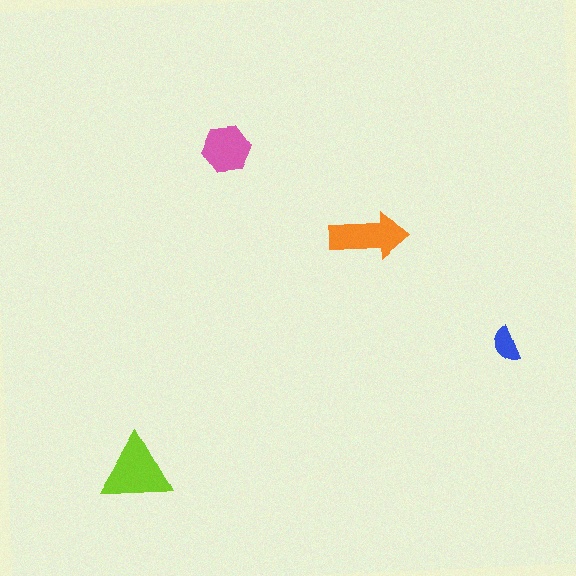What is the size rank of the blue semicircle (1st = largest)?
4th.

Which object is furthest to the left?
The lime triangle is leftmost.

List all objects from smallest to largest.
The blue semicircle, the pink hexagon, the orange arrow, the lime triangle.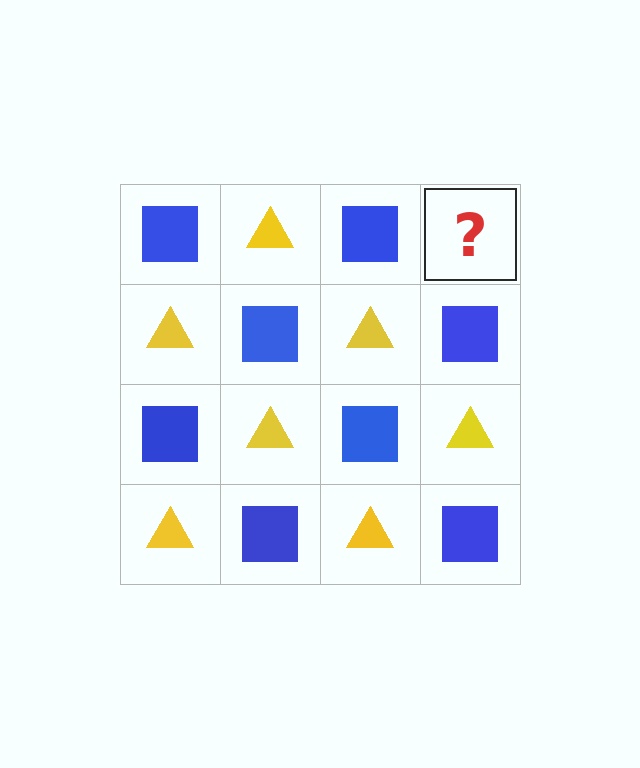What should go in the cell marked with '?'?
The missing cell should contain a yellow triangle.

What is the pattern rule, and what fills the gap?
The rule is that it alternates blue square and yellow triangle in a checkerboard pattern. The gap should be filled with a yellow triangle.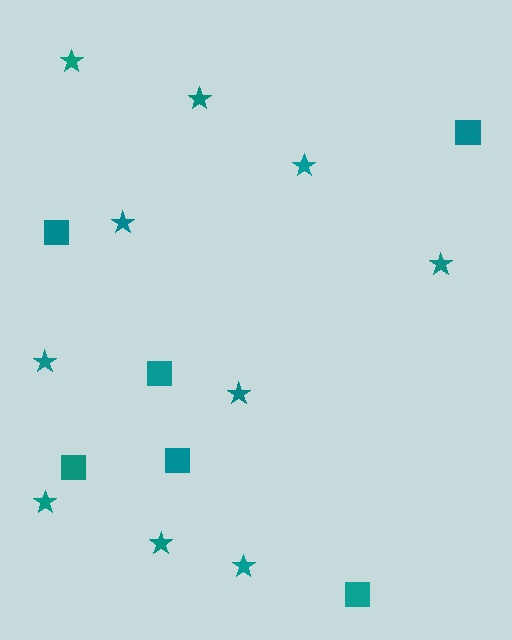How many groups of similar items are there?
There are 2 groups: one group of squares (6) and one group of stars (10).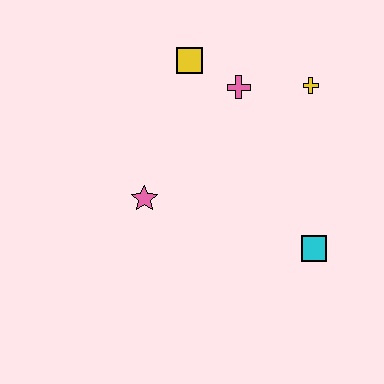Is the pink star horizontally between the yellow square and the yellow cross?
No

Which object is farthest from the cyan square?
The yellow square is farthest from the cyan square.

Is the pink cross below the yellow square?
Yes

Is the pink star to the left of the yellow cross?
Yes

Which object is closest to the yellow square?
The pink cross is closest to the yellow square.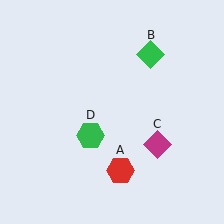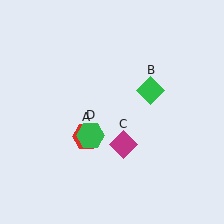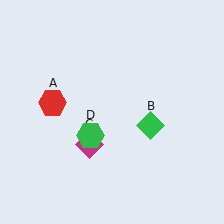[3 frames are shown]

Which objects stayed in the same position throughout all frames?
Green hexagon (object D) remained stationary.